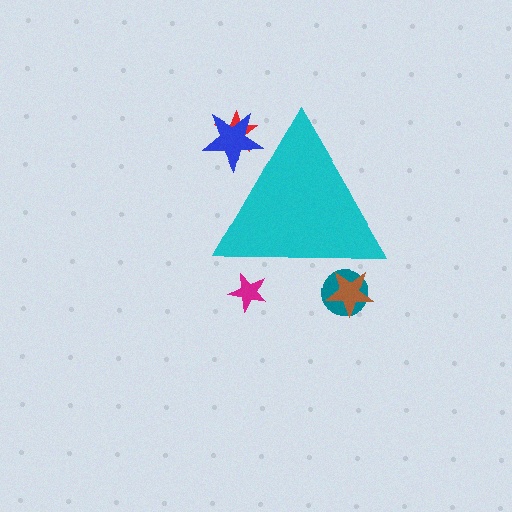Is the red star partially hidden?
Yes, the red star is partially hidden behind the cyan triangle.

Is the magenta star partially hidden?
Yes, the magenta star is partially hidden behind the cyan triangle.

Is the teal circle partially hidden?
Yes, the teal circle is partially hidden behind the cyan triangle.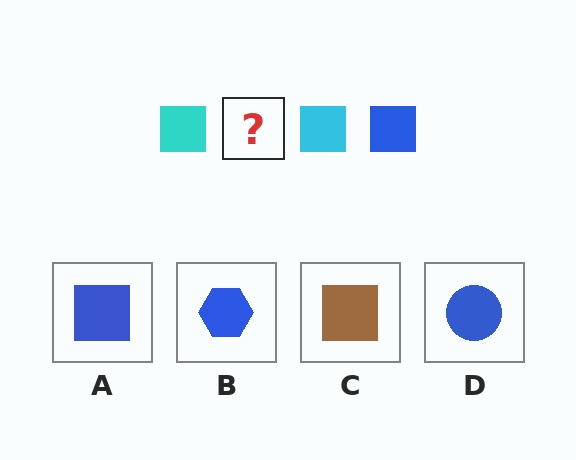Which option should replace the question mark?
Option A.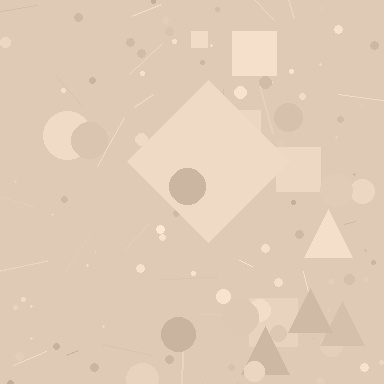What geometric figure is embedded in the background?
A diamond is embedded in the background.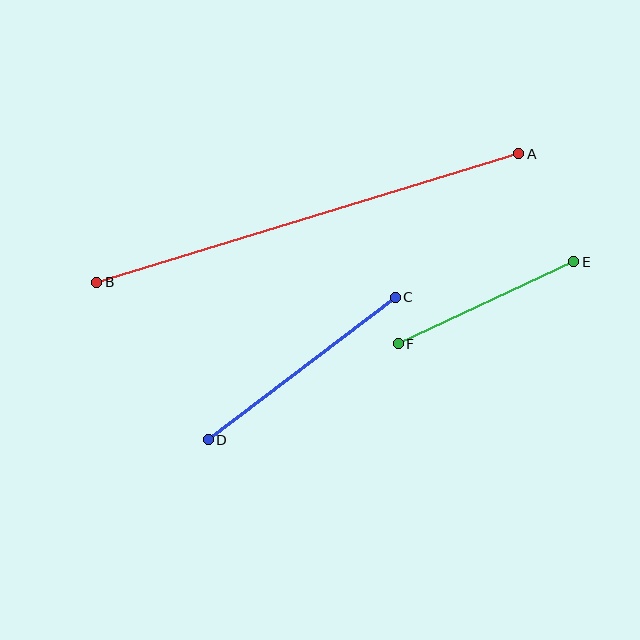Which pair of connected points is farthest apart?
Points A and B are farthest apart.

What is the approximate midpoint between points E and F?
The midpoint is at approximately (486, 303) pixels.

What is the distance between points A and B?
The distance is approximately 441 pixels.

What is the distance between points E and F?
The distance is approximately 194 pixels.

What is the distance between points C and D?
The distance is approximately 235 pixels.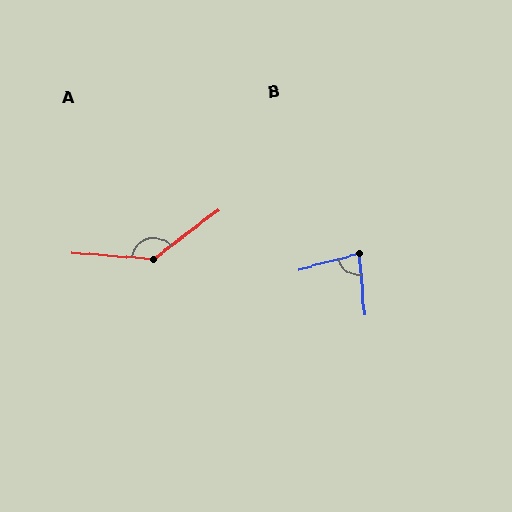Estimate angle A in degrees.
Approximately 138 degrees.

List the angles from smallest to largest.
B (80°), A (138°).